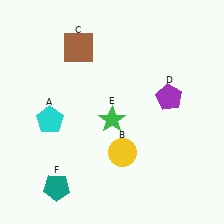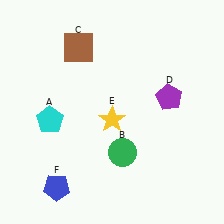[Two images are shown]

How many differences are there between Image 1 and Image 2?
There are 3 differences between the two images.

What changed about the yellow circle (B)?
In Image 1, B is yellow. In Image 2, it changed to green.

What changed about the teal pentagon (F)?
In Image 1, F is teal. In Image 2, it changed to blue.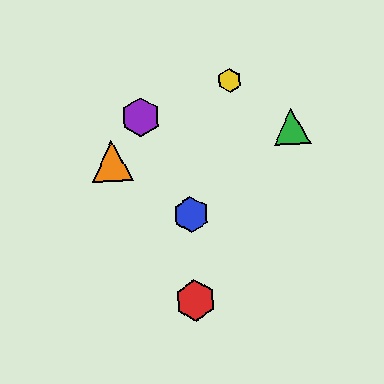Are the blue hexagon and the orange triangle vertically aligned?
No, the blue hexagon is at x≈191 and the orange triangle is at x≈112.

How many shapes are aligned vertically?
2 shapes (the red hexagon, the blue hexagon) are aligned vertically.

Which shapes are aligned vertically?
The red hexagon, the blue hexagon are aligned vertically.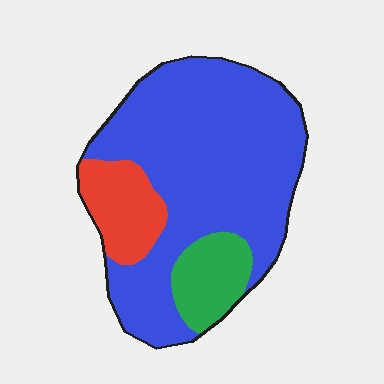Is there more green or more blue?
Blue.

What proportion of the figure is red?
Red covers around 15% of the figure.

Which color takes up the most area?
Blue, at roughly 75%.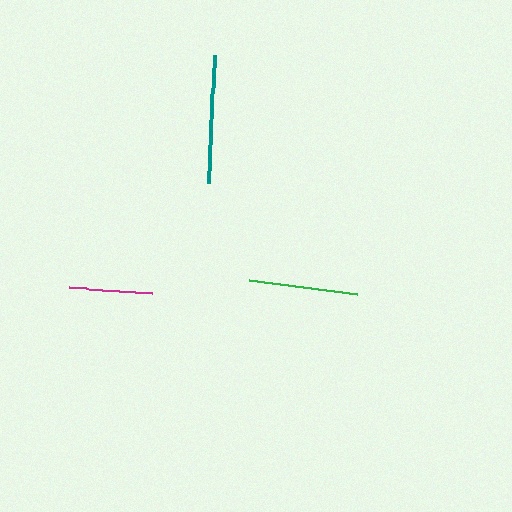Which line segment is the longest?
The teal line is the longest at approximately 128 pixels.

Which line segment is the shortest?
The magenta line is the shortest at approximately 83 pixels.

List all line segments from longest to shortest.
From longest to shortest: teal, green, magenta.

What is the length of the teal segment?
The teal segment is approximately 128 pixels long.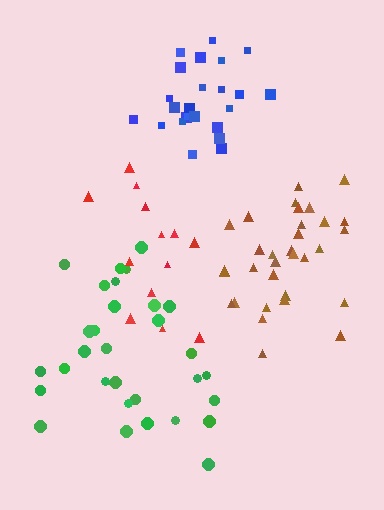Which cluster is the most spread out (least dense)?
Green.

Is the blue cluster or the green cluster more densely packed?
Blue.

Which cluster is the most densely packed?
Blue.